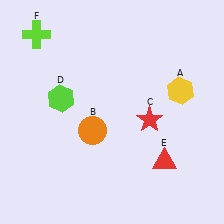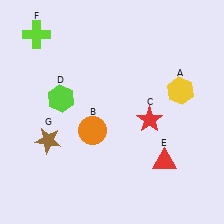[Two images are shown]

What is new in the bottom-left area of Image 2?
A brown star (G) was added in the bottom-left area of Image 2.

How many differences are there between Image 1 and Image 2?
There is 1 difference between the two images.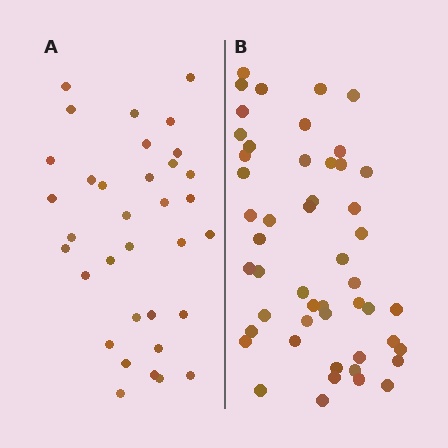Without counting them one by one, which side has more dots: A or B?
Region B (the right region) has more dots.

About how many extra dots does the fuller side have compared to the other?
Region B has approximately 15 more dots than region A.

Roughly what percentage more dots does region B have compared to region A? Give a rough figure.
About 45% more.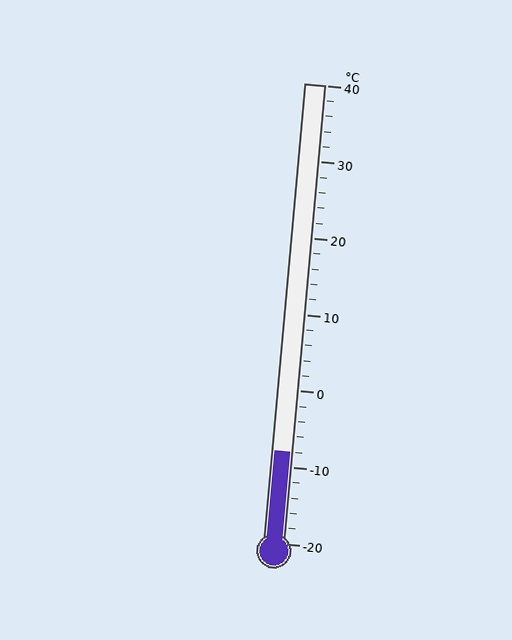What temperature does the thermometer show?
The thermometer shows approximately -8°C.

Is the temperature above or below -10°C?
The temperature is above -10°C.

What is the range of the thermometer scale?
The thermometer scale ranges from -20°C to 40°C.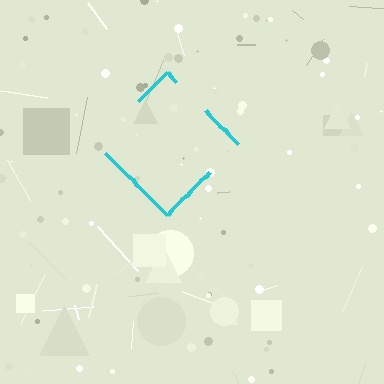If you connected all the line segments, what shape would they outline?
They would outline a diamond.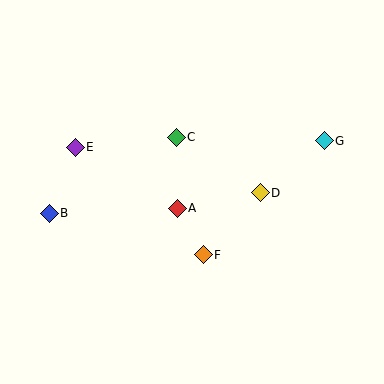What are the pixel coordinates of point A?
Point A is at (177, 208).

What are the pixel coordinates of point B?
Point B is at (49, 213).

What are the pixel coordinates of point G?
Point G is at (324, 141).